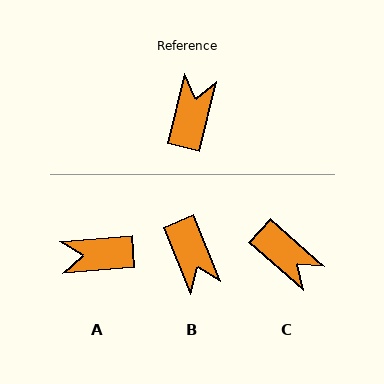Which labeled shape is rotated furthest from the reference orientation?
B, about 144 degrees away.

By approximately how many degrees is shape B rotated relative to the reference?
Approximately 144 degrees clockwise.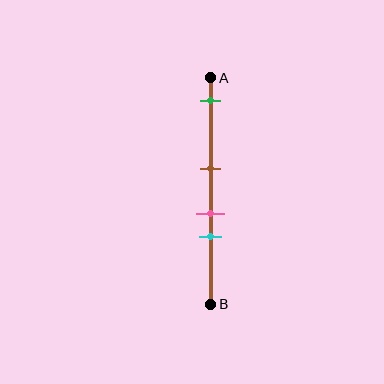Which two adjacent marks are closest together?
The pink and cyan marks are the closest adjacent pair.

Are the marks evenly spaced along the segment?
No, the marks are not evenly spaced.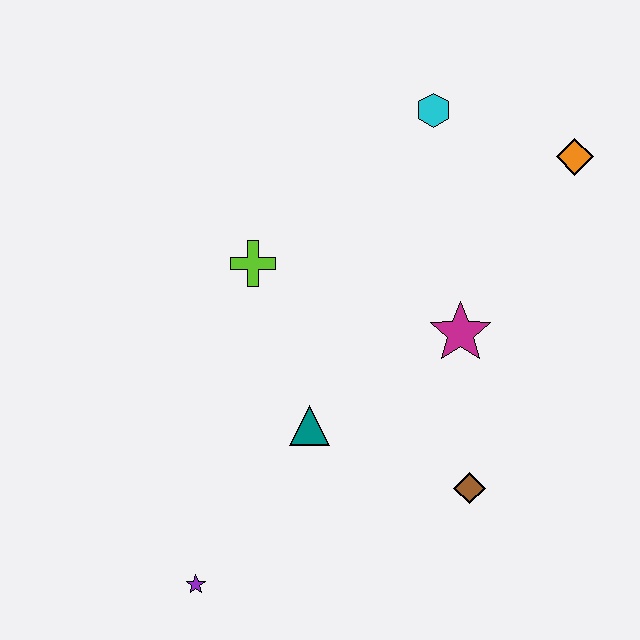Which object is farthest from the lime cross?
The orange diamond is farthest from the lime cross.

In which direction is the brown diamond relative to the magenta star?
The brown diamond is below the magenta star.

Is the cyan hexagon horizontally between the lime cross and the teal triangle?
No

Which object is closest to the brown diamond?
The magenta star is closest to the brown diamond.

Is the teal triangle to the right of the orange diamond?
No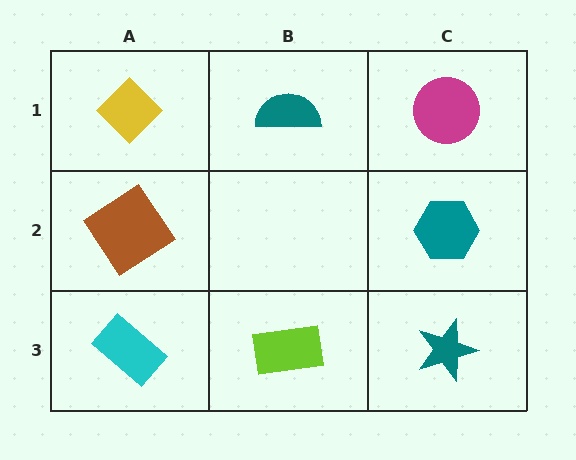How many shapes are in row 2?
2 shapes.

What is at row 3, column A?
A cyan rectangle.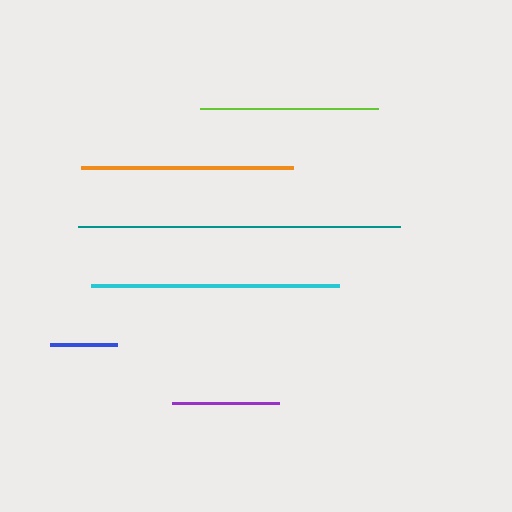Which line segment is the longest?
The teal line is the longest at approximately 322 pixels.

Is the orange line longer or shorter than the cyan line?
The cyan line is longer than the orange line.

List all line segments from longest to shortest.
From longest to shortest: teal, cyan, orange, lime, purple, blue.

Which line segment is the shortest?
The blue line is the shortest at approximately 66 pixels.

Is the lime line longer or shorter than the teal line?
The teal line is longer than the lime line.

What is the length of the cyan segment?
The cyan segment is approximately 249 pixels long.